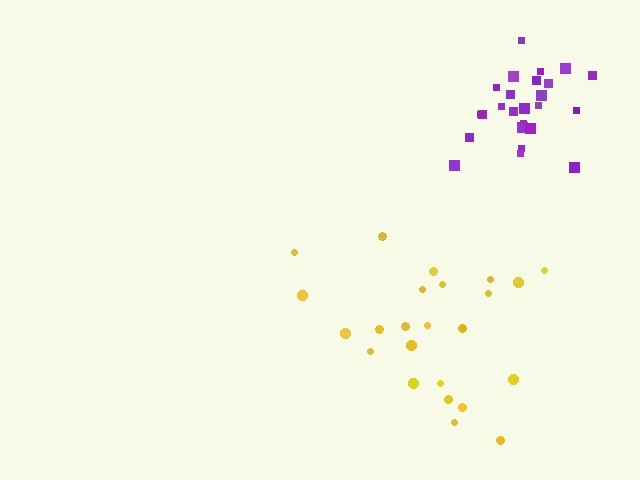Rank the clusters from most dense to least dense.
purple, yellow.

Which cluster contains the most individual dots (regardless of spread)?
Purple (26).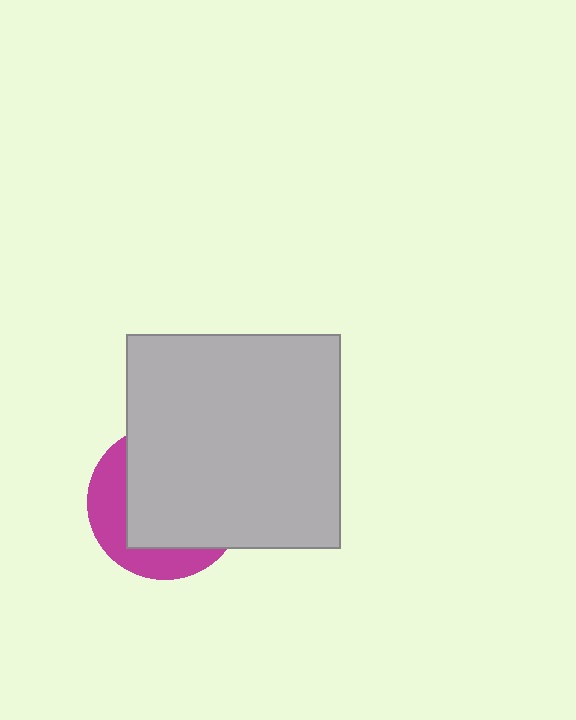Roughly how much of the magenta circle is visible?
A small part of it is visible (roughly 32%).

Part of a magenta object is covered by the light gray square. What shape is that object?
It is a circle.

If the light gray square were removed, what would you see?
You would see the complete magenta circle.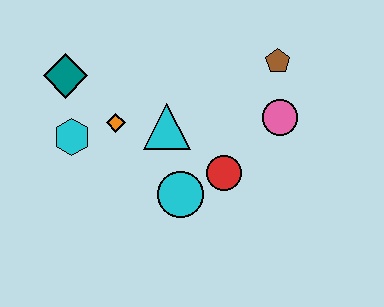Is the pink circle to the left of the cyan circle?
No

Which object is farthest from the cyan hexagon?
The brown pentagon is farthest from the cyan hexagon.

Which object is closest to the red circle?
The cyan circle is closest to the red circle.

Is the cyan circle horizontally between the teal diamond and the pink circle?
Yes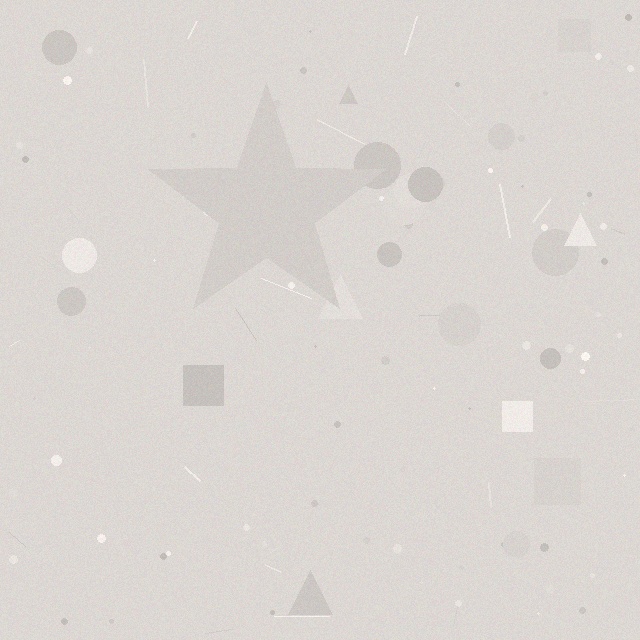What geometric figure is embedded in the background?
A star is embedded in the background.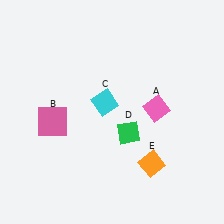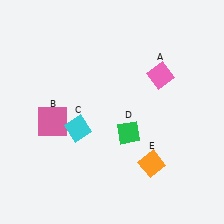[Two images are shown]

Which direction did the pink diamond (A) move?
The pink diamond (A) moved up.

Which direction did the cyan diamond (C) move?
The cyan diamond (C) moved left.